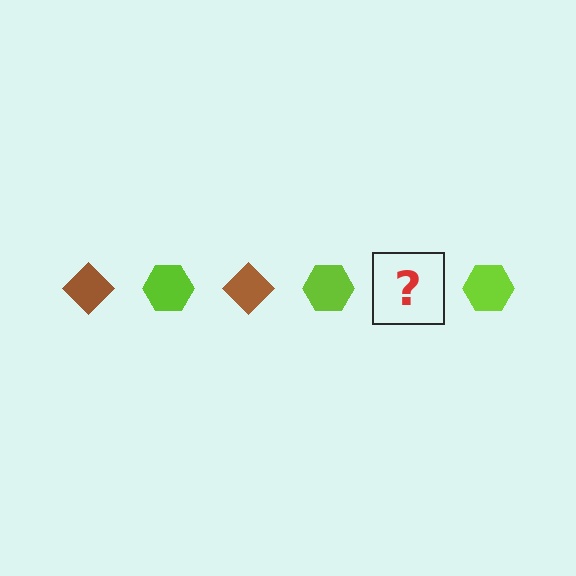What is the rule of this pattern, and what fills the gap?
The rule is that the pattern alternates between brown diamond and lime hexagon. The gap should be filled with a brown diamond.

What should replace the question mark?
The question mark should be replaced with a brown diamond.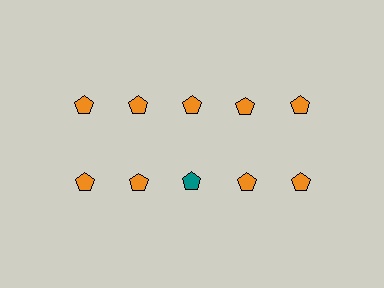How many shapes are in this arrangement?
There are 10 shapes arranged in a grid pattern.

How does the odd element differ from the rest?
It has a different color: teal instead of orange.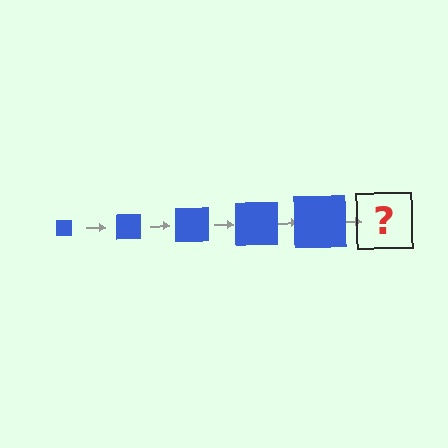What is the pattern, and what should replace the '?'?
The pattern is that the square gets progressively larger each step. The '?' should be a blue square, larger than the previous one.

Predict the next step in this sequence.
The next step is a blue square, larger than the previous one.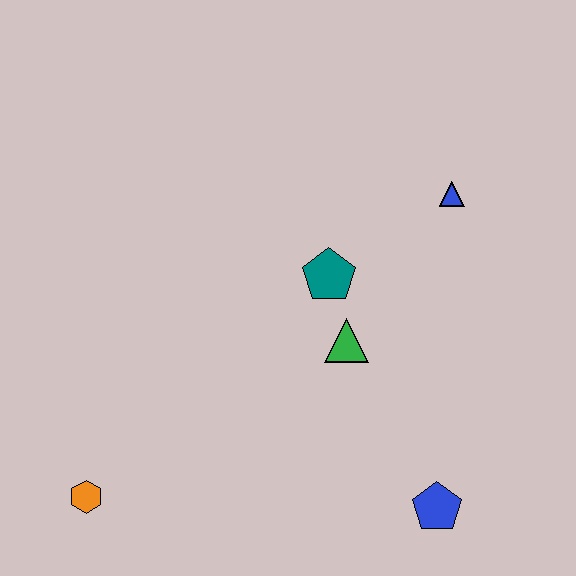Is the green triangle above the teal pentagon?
No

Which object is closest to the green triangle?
The teal pentagon is closest to the green triangle.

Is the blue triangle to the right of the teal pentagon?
Yes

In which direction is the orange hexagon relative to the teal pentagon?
The orange hexagon is to the left of the teal pentagon.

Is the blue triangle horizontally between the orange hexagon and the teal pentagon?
No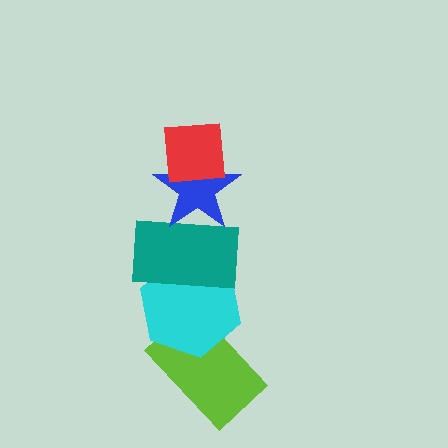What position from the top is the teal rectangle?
The teal rectangle is 3rd from the top.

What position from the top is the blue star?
The blue star is 2nd from the top.